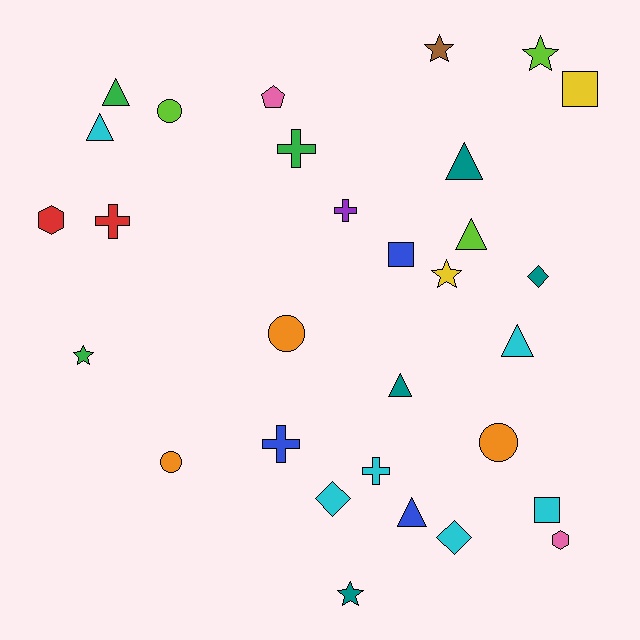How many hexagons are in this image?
There are 2 hexagons.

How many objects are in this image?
There are 30 objects.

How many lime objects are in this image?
There are 3 lime objects.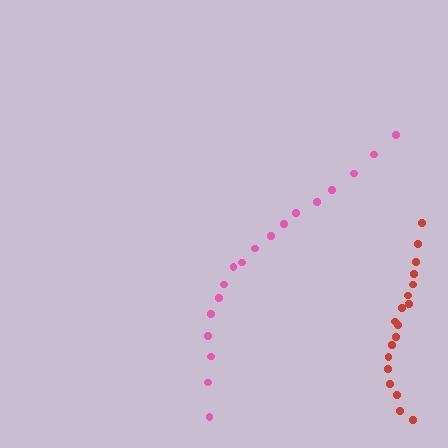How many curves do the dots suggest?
There are 2 distinct paths.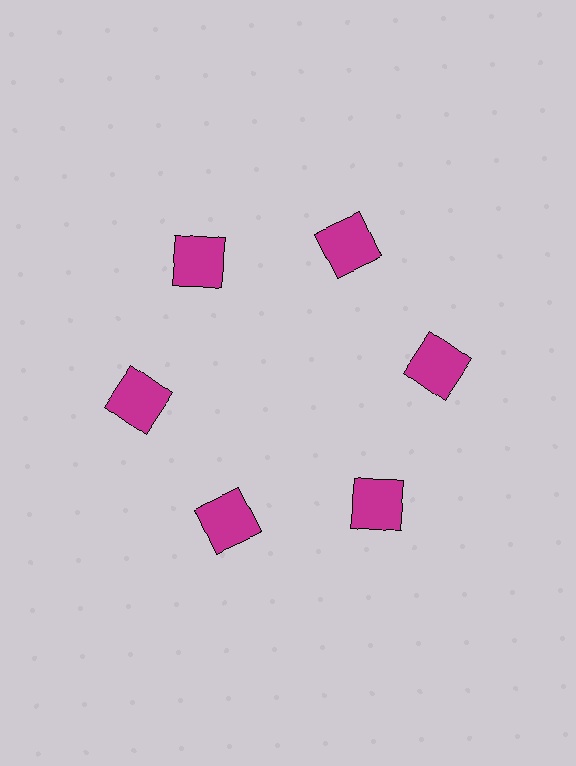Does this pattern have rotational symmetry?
Yes, this pattern has 6-fold rotational symmetry. It looks the same after rotating 60 degrees around the center.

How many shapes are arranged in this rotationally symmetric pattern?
There are 6 shapes, arranged in 6 groups of 1.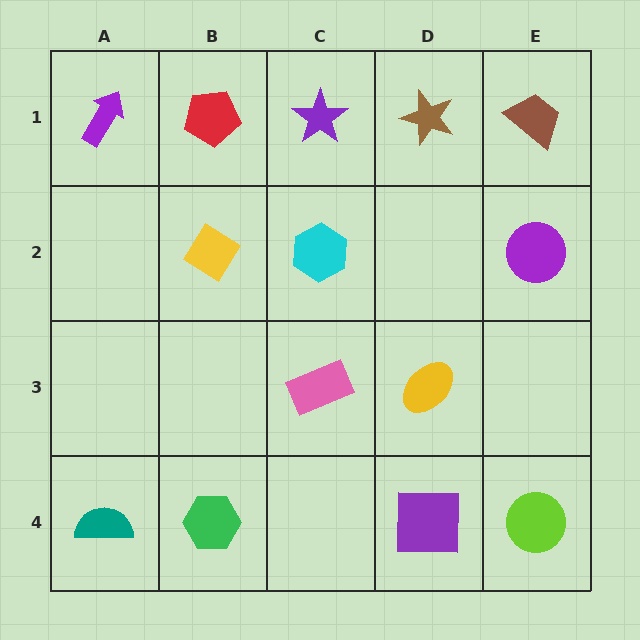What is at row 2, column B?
A yellow diamond.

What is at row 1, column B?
A red pentagon.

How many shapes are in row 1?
5 shapes.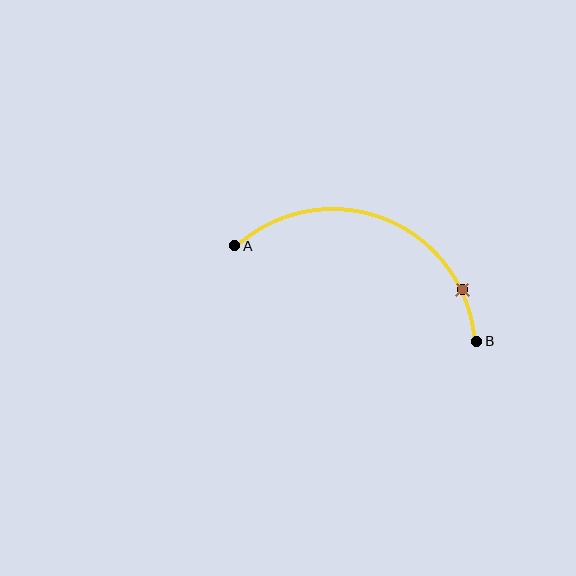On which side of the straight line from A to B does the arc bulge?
The arc bulges above the straight line connecting A and B.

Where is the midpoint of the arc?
The arc midpoint is the point on the curve farthest from the straight line joining A and B. It sits above that line.